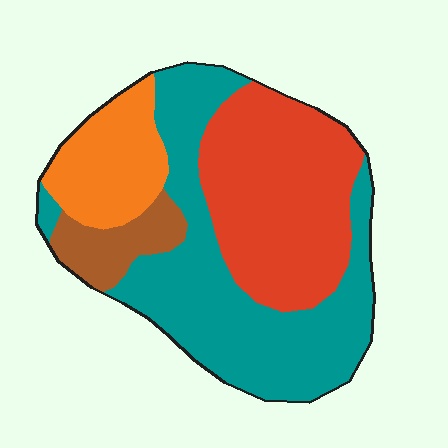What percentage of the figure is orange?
Orange covers roughly 15% of the figure.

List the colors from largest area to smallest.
From largest to smallest: teal, red, orange, brown.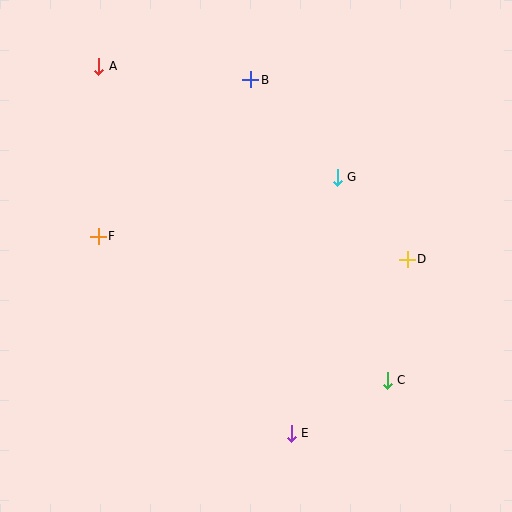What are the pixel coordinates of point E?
Point E is at (291, 433).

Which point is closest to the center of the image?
Point G at (337, 177) is closest to the center.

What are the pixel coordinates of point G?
Point G is at (337, 177).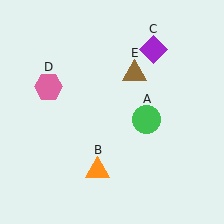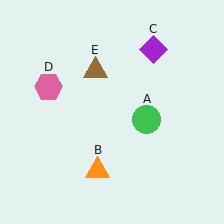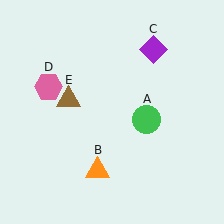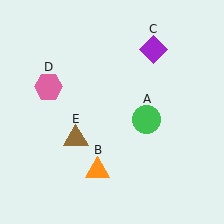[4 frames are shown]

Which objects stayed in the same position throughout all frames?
Green circle (object A) and orange triangle (object B) and purple diamond (object C) and pink hexagon (object D) remained stationary.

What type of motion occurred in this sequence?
The brown triangle (object E) rotated counterclockwise around the center of the scene.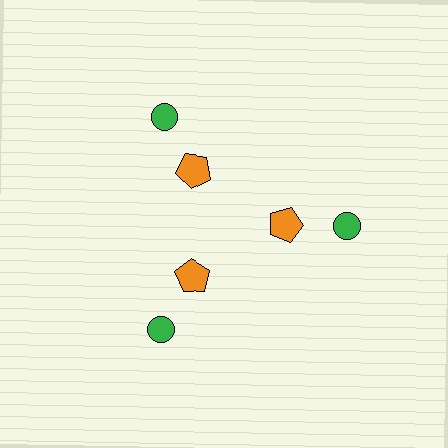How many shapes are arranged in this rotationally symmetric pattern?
There are 6 shapes, arranged in 3 groups of 2.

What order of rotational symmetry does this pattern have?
This pattern has 3-fold rotational symmetry.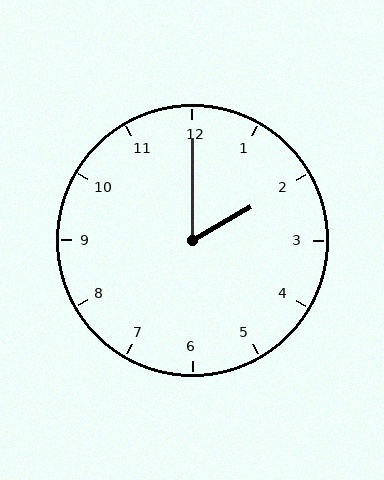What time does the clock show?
2:00.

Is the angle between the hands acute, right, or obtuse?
It is acute.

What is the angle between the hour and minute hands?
Approximately 60 degrees.